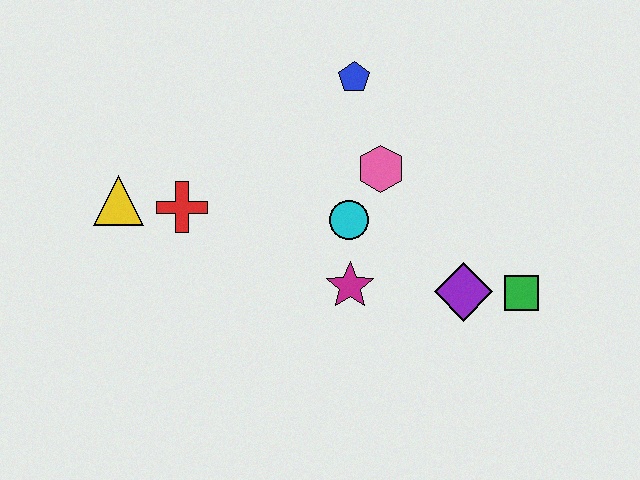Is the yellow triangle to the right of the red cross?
No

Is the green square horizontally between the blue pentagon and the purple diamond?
No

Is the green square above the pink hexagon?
No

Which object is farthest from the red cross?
The green square is farthest from the red cross.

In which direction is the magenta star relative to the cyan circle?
The magenta star is below the cyan circle.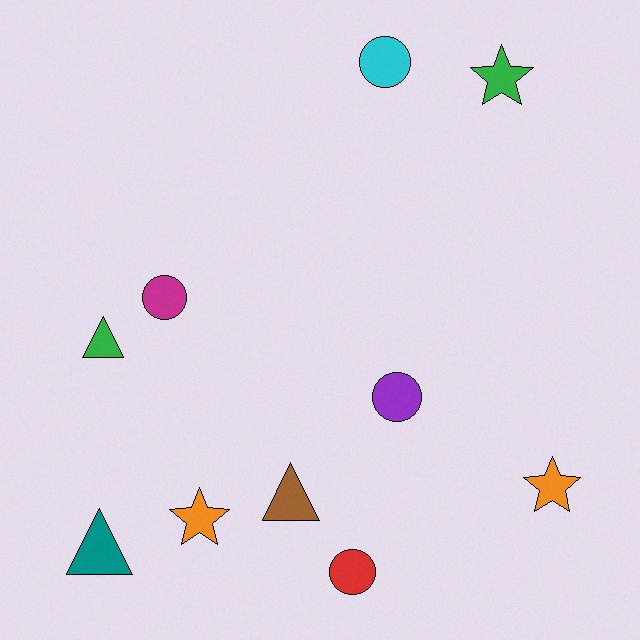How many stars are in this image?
There are 3 stars.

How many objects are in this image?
There are 10 objects.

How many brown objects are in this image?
There is 1 brown object.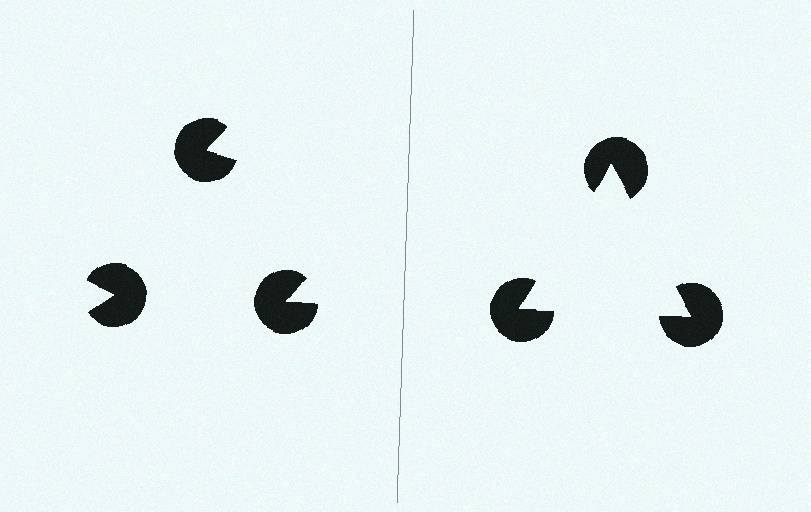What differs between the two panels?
The pac-man discs are positioned identically on both sides; only the wedge orientations differ. On the right they align to a triangle; on the left they are misaligned.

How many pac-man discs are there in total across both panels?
6 — 3 on each side.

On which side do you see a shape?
An illusory triangle appears on the right side. On the left side the wedge cuts are rotated, so no coherent shape forms.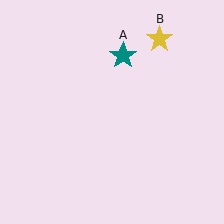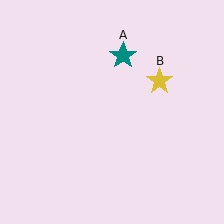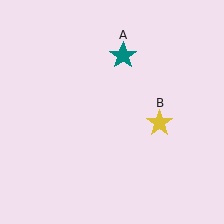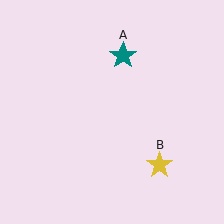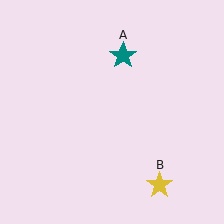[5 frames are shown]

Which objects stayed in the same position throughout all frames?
Teal star (object A) remained stationary.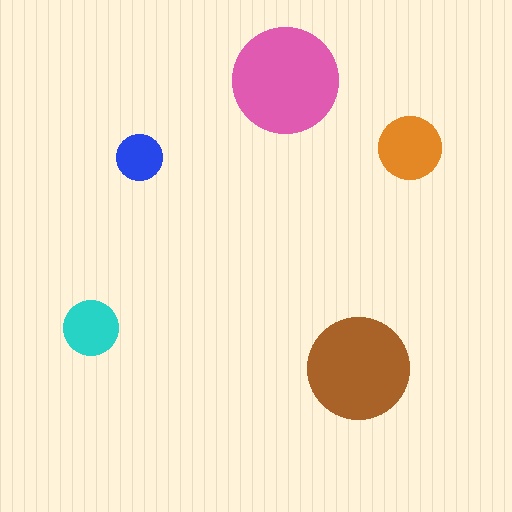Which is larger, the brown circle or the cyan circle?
The brown one.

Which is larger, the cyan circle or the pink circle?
The pink one.